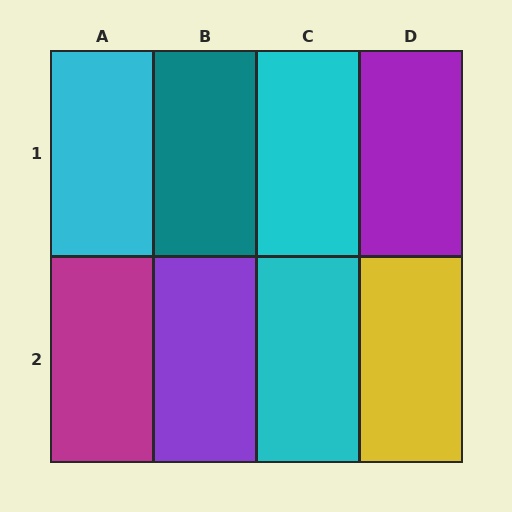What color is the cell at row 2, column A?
Magenta.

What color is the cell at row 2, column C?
Cyan.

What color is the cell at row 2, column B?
Purple.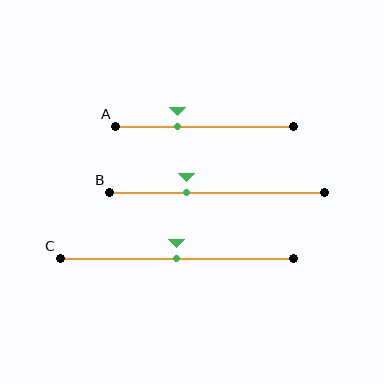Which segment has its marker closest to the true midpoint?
Segment C has its marker closest to the true midpoint.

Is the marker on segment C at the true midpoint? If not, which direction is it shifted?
Yes, the marker on segment C is at the true midpoint.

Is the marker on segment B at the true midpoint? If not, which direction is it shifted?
No, the marker on segment B is shifted to the left by about 14% of the segment length.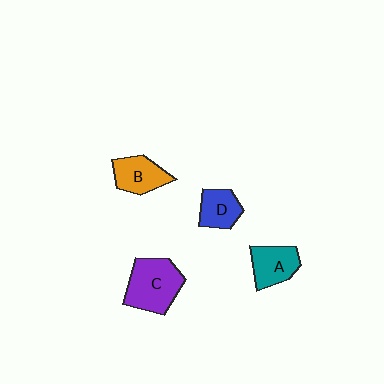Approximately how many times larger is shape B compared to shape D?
Approximately 1.2 times.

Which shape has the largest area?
Shape C (purple).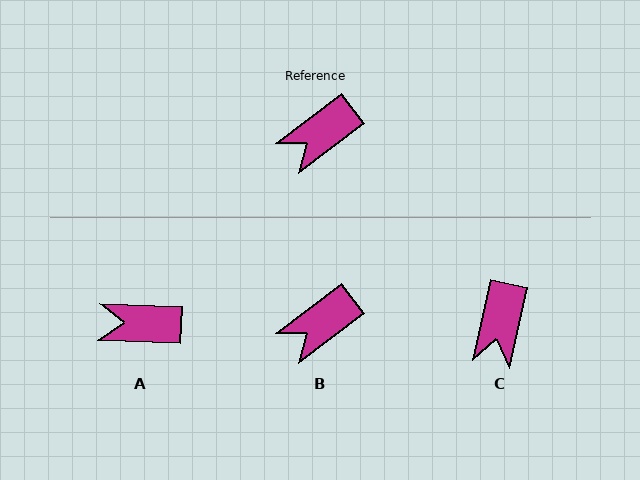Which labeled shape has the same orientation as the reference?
B.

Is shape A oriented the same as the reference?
No, it is off by about 40 degrees.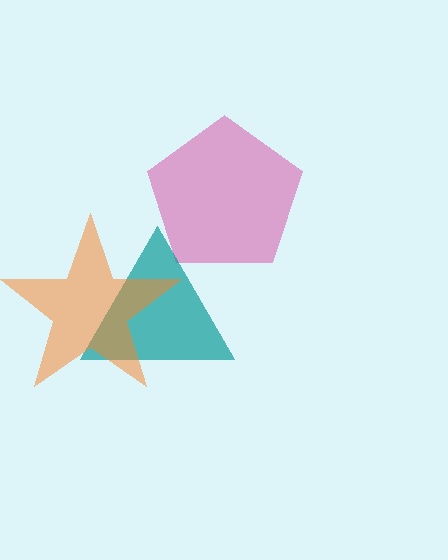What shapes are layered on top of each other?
The layered shapes are: a pink pentagon, a teal triangle, an orange star.